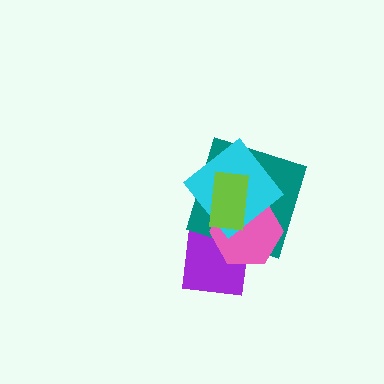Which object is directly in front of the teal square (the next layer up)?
The pink hexagon is directly in front of the teal square.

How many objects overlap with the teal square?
3 objects overlap with the teal square.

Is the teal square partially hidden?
Yes, it is partially covered by another shape.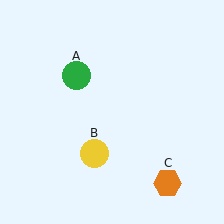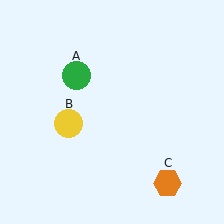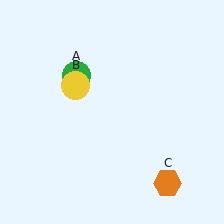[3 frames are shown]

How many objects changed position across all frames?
1 object changed position: yellow circle (object B).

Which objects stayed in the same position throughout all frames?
Green circle (object A) and orange hexagon (object C) remained stationary.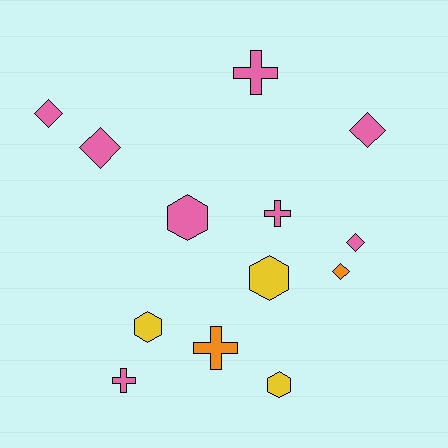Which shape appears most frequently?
Diamond, with 5 objects.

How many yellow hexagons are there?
There are 3 yellow hexagons.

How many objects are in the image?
There are 13 objects.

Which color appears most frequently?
Pink, with 8 objects.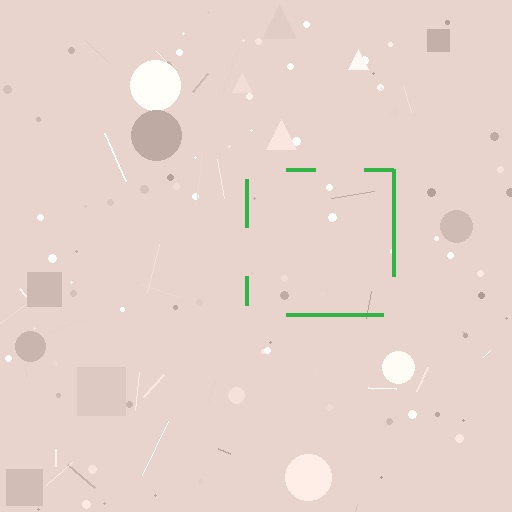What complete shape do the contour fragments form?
The contour fragments form a square.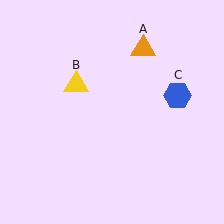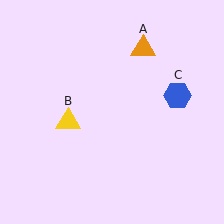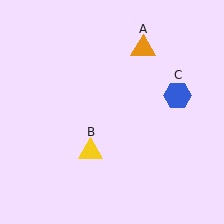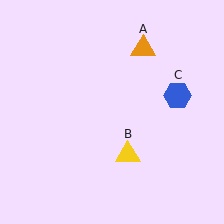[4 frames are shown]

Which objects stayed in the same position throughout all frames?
Orange triangle (object A) and blue hexagon (object C) remained stationary.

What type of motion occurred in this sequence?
The yellow triangle (object B) rotated counterclockwise around the center of the scene.